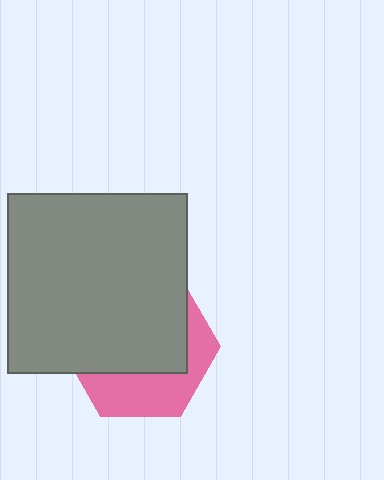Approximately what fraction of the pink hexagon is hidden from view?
Roughly 63% of the pink hexagon is hidden behind the gray square.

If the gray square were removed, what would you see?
You would see the complete pink hexagon.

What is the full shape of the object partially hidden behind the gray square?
The partially hidden object is a pink hexagon.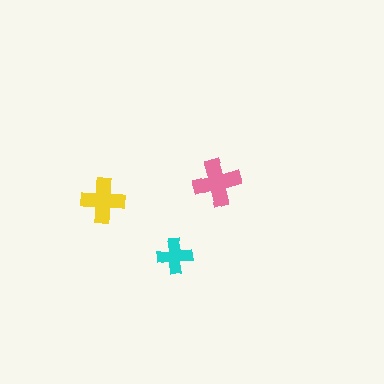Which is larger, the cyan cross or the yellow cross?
The yellow one.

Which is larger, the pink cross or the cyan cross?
The pink one.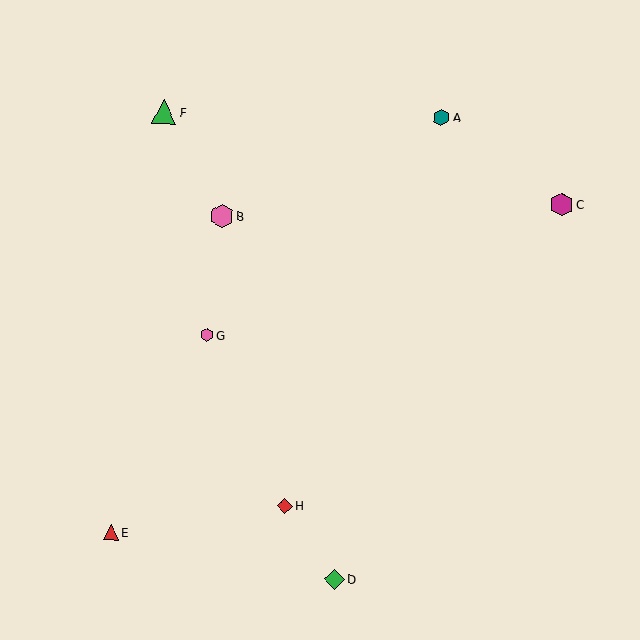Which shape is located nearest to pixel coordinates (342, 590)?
The green diamond (labeled D) at (334, 579) is nearest to that location.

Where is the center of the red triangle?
The center of the red triangle is at (111, 532).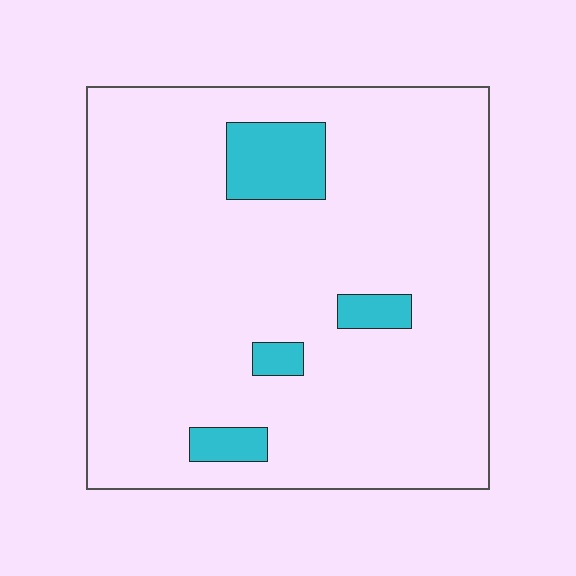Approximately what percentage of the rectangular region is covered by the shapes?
Approximately 10%.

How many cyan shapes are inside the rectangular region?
4.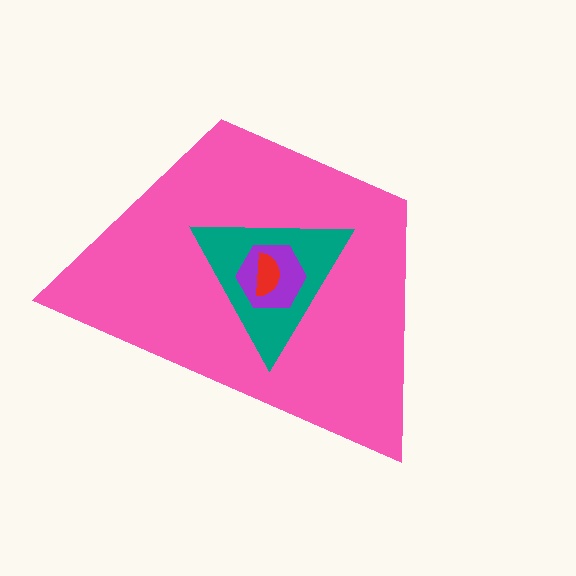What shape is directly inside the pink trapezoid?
The teal triangle.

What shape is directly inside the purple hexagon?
The red semicircle.